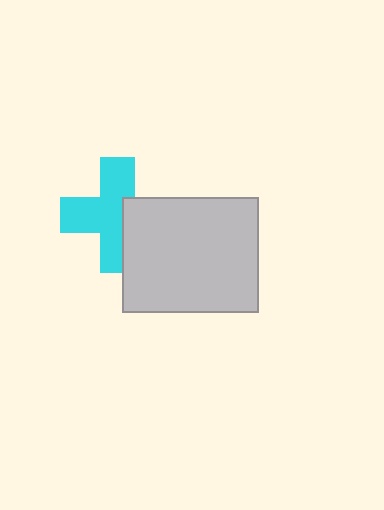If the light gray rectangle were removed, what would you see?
You would see the complete cyan cross.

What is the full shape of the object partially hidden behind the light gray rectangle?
The partially hidden object is a cyan cross.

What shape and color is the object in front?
The object in front is a light gray rectangle.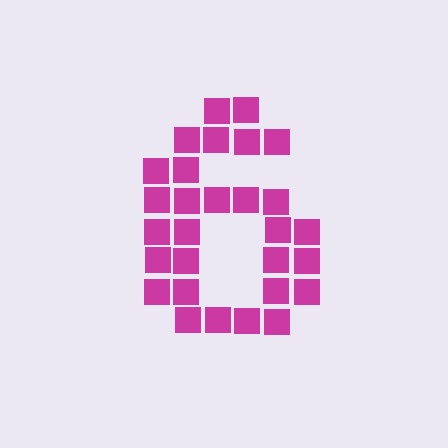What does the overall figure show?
The overall figure shows the digit 6.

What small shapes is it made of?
It is made of small squares.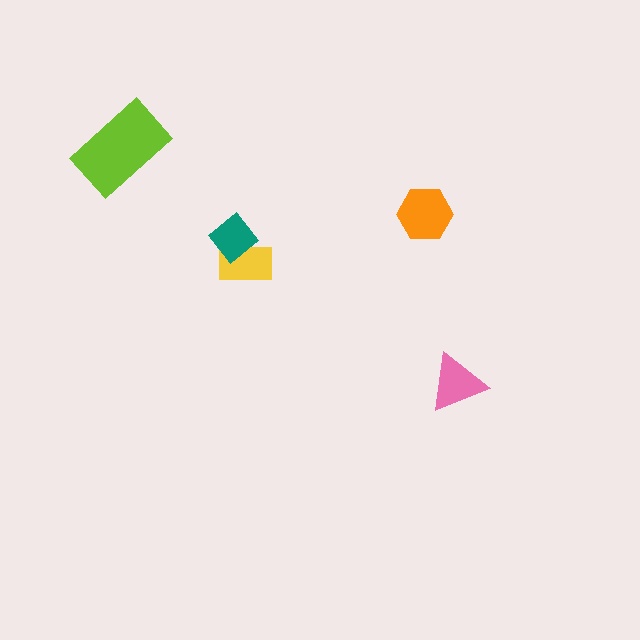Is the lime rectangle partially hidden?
No, no other shape covers it.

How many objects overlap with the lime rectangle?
0 objects overlap with the lime rectangle.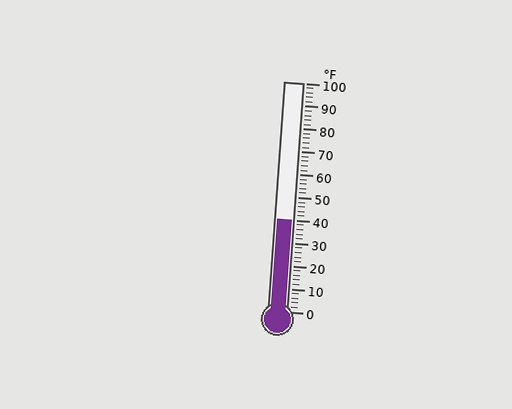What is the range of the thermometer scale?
The thermometer scale ranges from 0°F to 100°F.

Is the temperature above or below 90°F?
The temperature is below 90°F.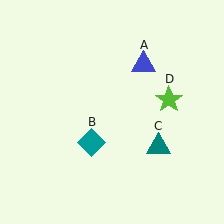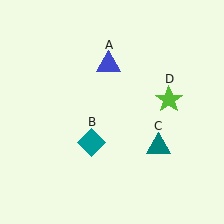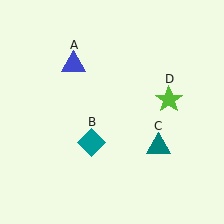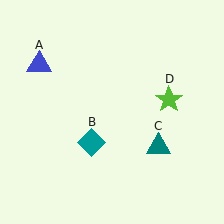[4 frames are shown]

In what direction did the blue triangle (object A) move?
The blue triangle (object A) moved left.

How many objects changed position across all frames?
1 object changed position: blue triangle (object A).